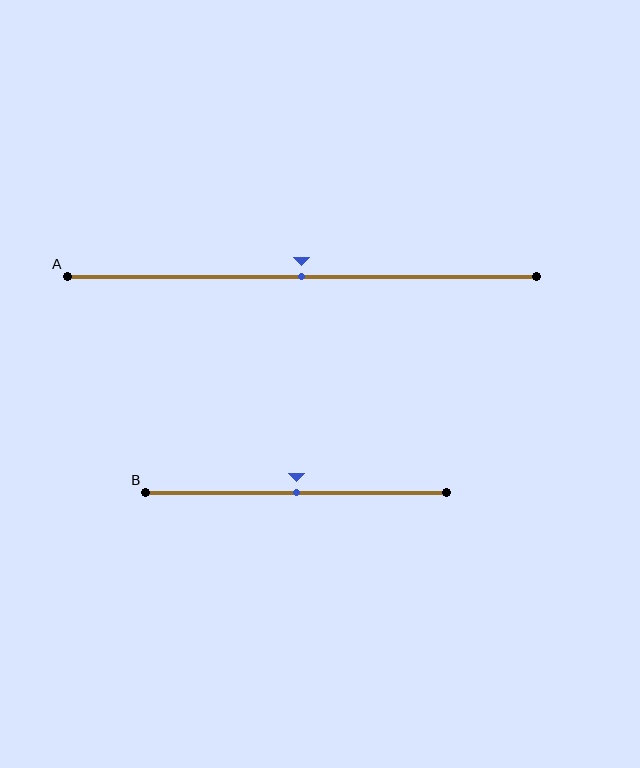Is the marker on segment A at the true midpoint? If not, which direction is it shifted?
Yes, the marker on segment A is at the true midpoint.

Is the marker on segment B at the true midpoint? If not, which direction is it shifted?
Yes, the marker on segment B is at the true midpoint.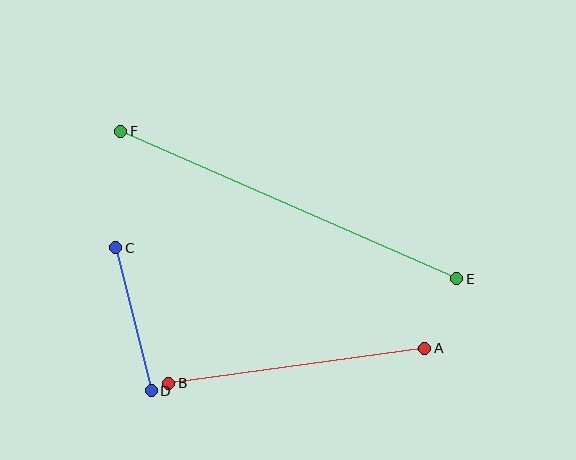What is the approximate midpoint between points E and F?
The midpoint is at approximately (289, 205) pixels.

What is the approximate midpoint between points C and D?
The midpoint is at approximately (134, 319) pixels.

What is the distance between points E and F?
The distance is approximately 367 pixels.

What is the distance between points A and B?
The distance is approximately 259 pixels.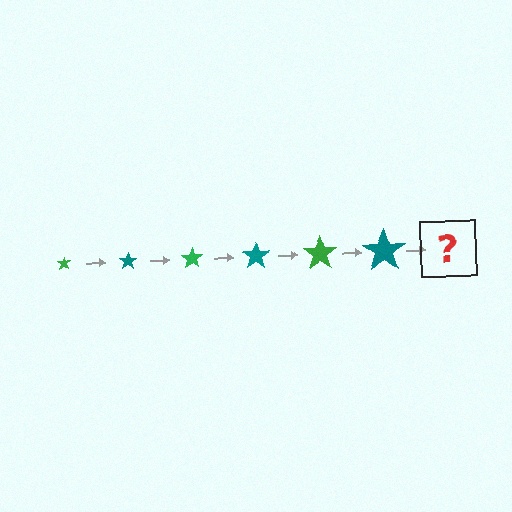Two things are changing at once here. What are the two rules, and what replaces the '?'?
The two rules are that the star grows larger each step and the color cycles through green and teal. The '?' should be a green star, larger than the previous one.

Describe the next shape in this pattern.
It should be a green star, larger than the previous one.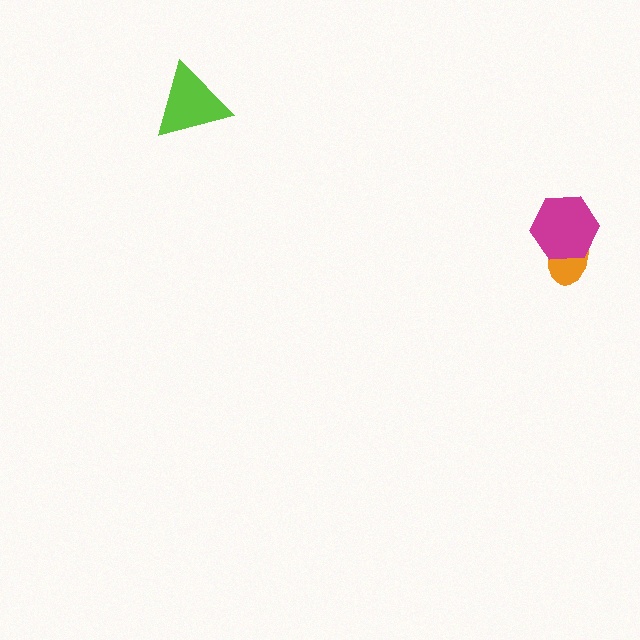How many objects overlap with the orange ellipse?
1 object overlaps with the orange ellipse.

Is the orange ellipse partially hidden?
Yes, it is partially covered by another shape.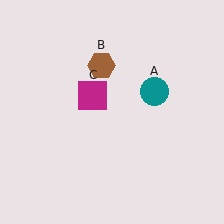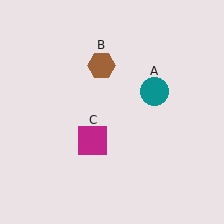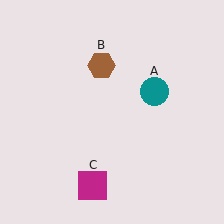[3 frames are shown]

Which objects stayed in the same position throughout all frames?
Teal circle (object A) and brown hexagon (object B) remained stationary.